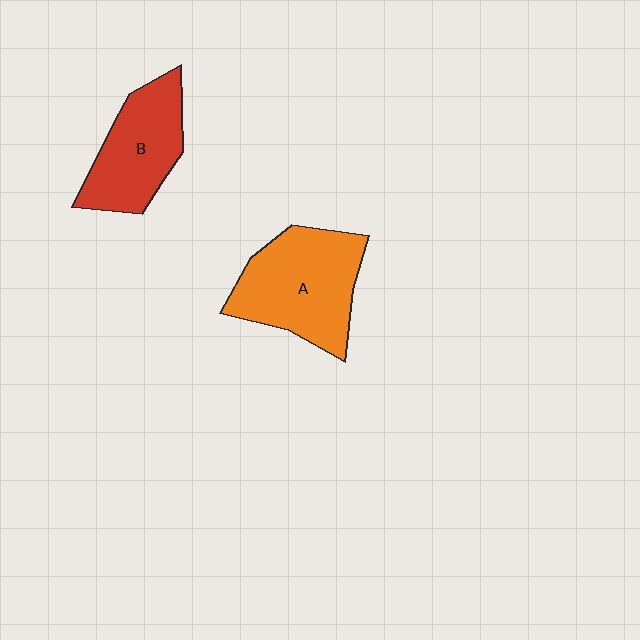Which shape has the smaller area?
Shape B (red).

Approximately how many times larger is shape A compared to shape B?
Approximately 1.3 times.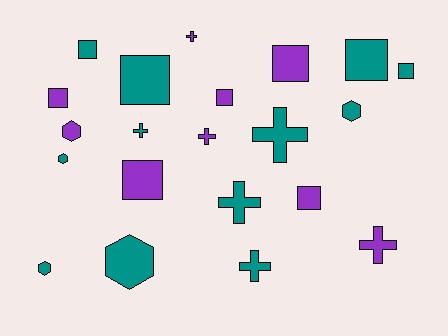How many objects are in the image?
There are 21 objects.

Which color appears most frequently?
Teal, with 12 objects.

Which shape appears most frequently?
Square, with 9 objects.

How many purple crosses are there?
There are 3 purple crosses.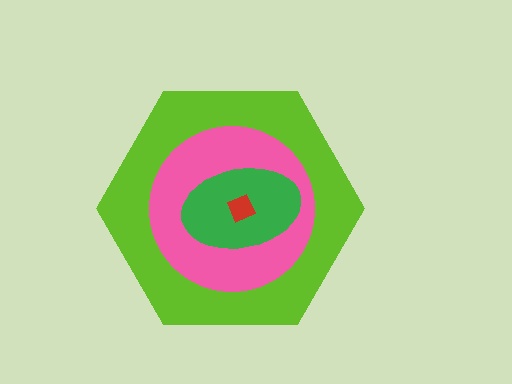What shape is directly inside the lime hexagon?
The pink circle.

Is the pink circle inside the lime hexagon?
Yes.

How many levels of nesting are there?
4.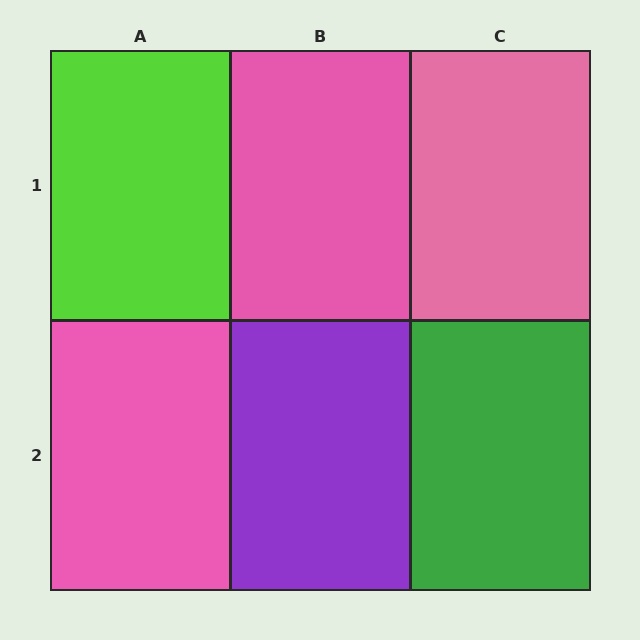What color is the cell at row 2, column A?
Pink.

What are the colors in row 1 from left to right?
Lime, pink, pink.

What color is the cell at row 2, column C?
Green.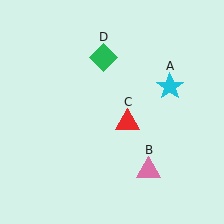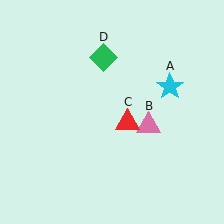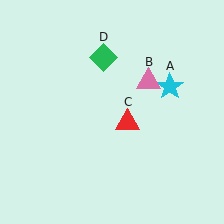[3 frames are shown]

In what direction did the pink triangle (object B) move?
The pink triangle (object B) moved up.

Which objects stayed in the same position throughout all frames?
Cyan star (object A) and red triangle (object C) and green diamond (object D) remained stationary.